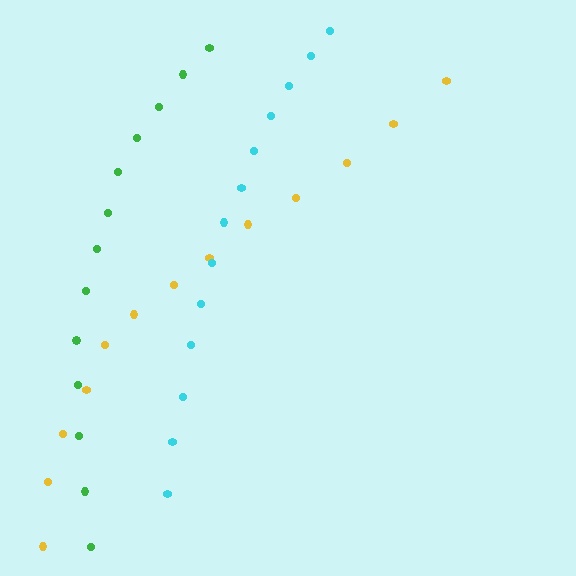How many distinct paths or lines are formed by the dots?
There are 3 distinct paths.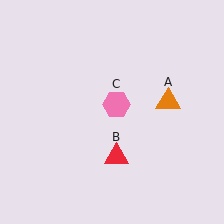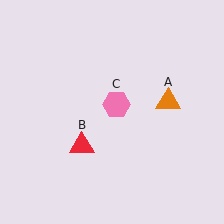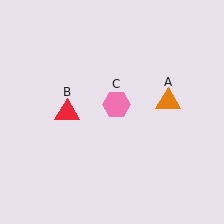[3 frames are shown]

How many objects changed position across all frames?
1 object changed position: red triangle (object B).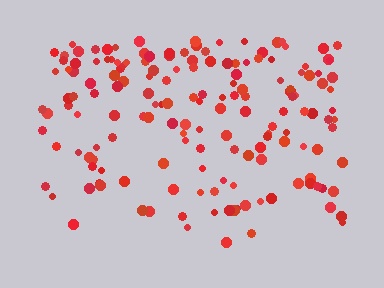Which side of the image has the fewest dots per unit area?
The bottom.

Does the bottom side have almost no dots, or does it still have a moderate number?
Still a moderate number, just noticeably fewer than the top.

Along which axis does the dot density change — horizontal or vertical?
Vertical.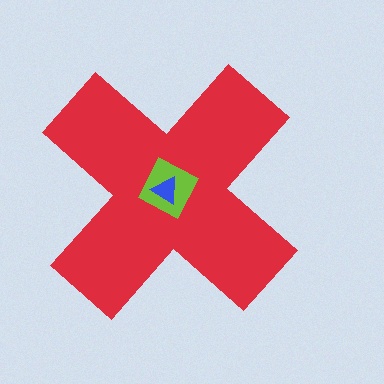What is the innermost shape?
The blue triangle.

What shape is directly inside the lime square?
The blue triangle.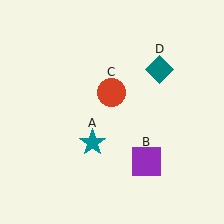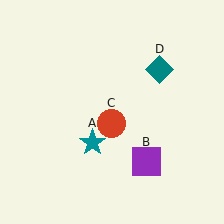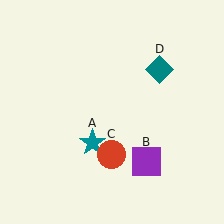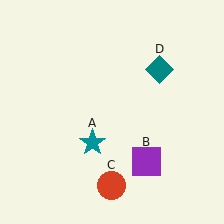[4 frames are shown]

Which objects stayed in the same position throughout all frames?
Teal star (object A) and purple square (object B) and teal diamond (object D) remained stationary.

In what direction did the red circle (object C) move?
The red circle (object C) moved down.